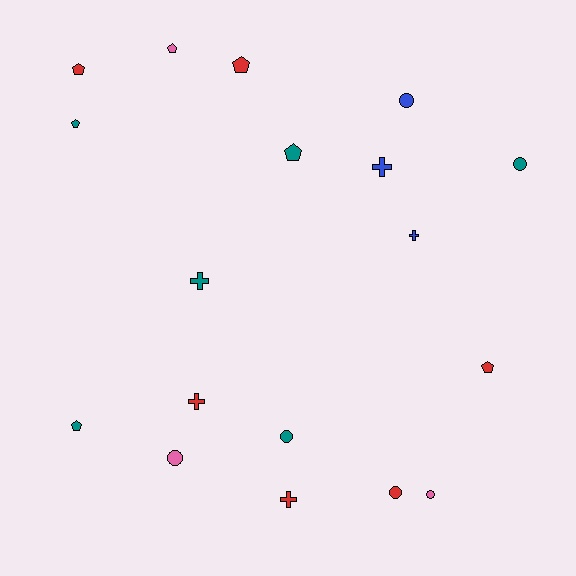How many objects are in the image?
There are 18 objects.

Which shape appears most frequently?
Pentagon, with 7 objects.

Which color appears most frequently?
Red, with 6 objects.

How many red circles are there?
There is 1 red circle.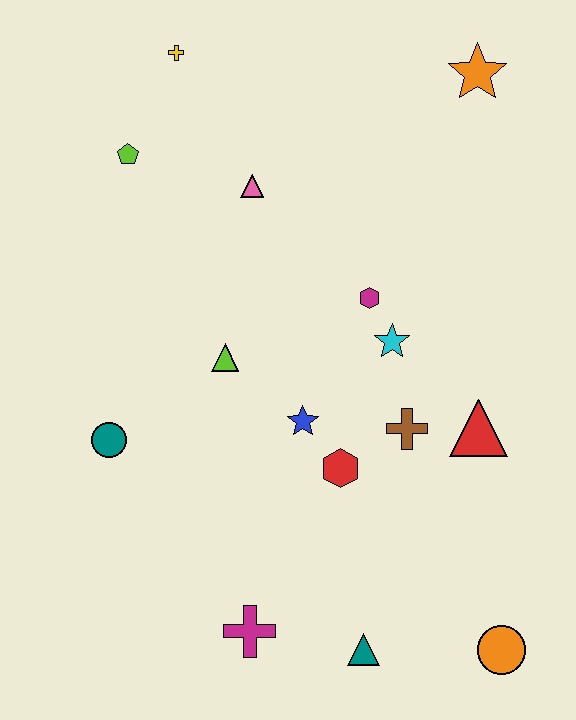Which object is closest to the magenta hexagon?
The cyan star is closest to the magenta hexagon.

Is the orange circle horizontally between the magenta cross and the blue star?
No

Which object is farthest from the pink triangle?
The orange circle is farthest from the pink triangle.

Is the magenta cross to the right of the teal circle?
Yes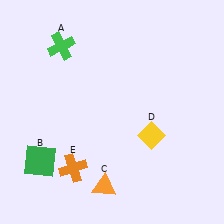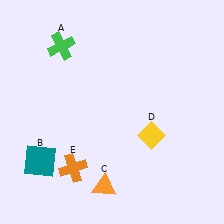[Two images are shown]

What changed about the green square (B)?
In Image 1, B is green. In Image 2, it changed to teal.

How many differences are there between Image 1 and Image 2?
There is 1 difference between the two images.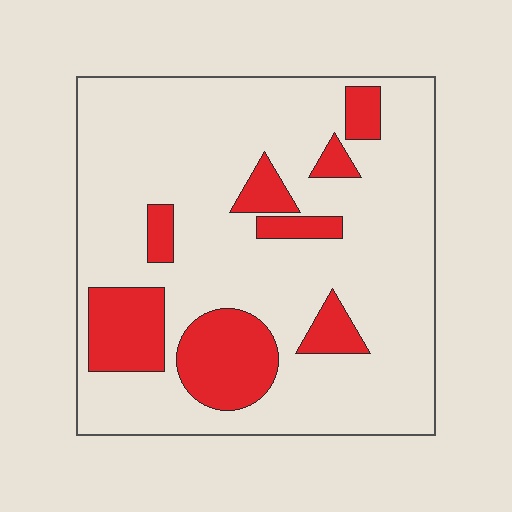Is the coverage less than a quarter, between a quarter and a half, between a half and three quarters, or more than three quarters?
Less than a quarter.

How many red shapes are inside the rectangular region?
8.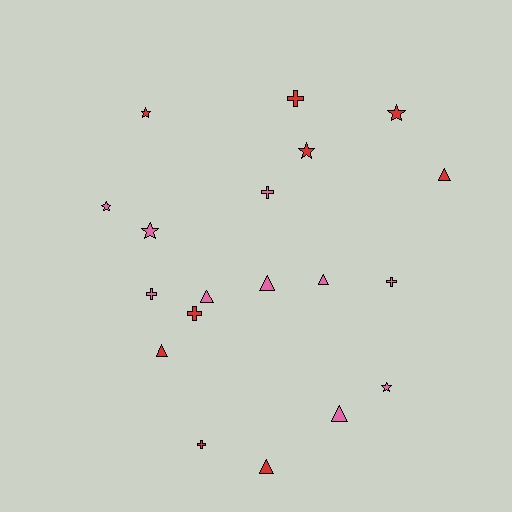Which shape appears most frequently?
Triangle, with 7 objects.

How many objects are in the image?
There are 19 objects.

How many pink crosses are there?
There are 3 pink crosses.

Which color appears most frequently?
Pink, with 10 objects.